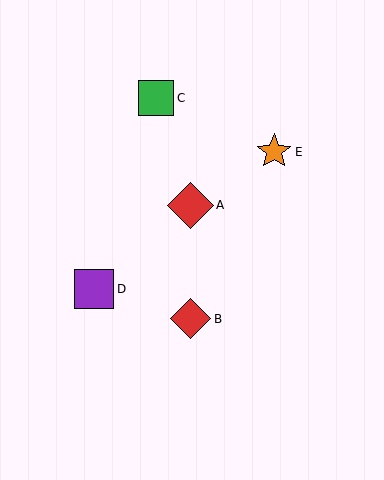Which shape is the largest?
The red diamond (labeled A) is the largest.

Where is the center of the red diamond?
The center of the red diamond is at (190, 319).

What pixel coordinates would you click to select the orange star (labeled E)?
Click at (274, 152) to select the orange star E.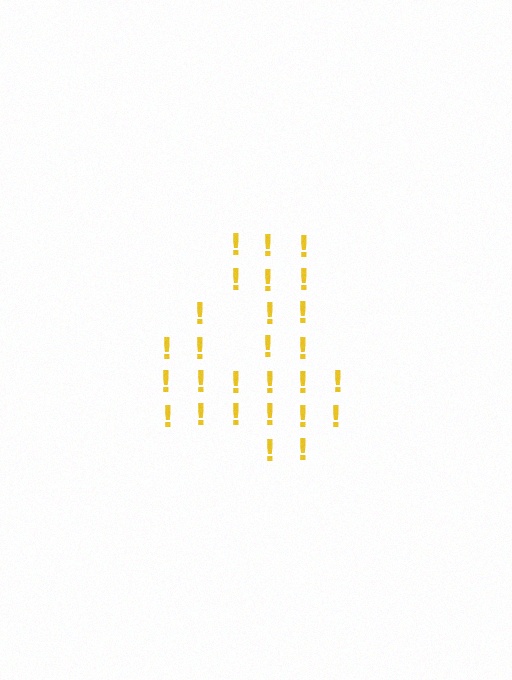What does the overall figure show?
The overall figure shows the digit 4.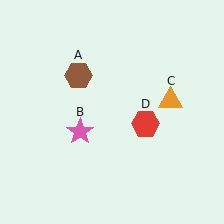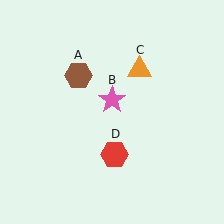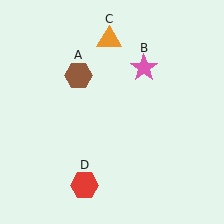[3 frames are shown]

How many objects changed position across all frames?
3 objects changed position: pink star (object B), orange triangle (object C), red hexagon (object D).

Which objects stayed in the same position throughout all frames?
Brown hexagon (object A) remained stationary.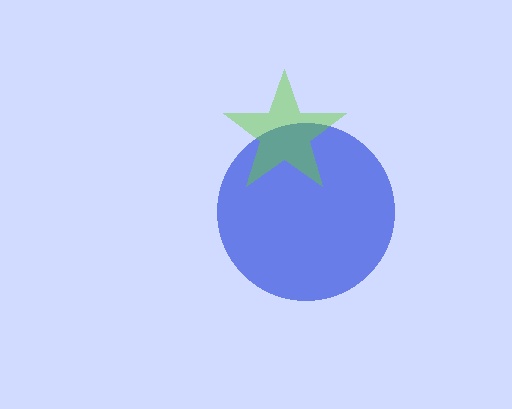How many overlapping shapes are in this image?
There are 2 overlapping shapes in the image.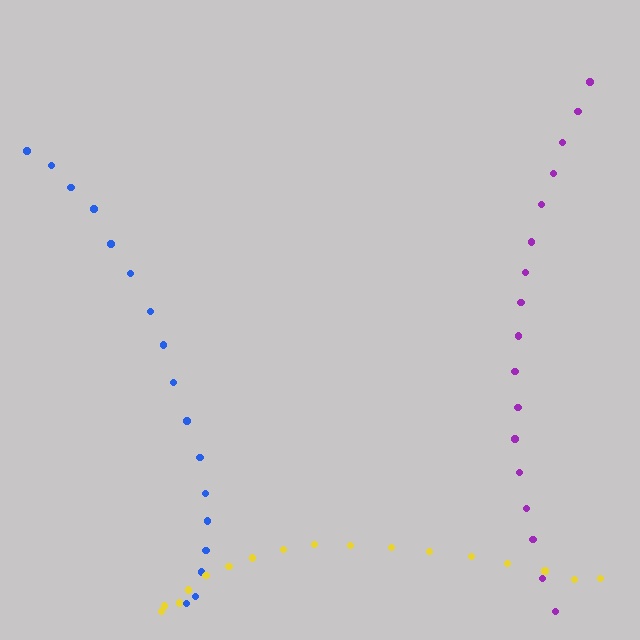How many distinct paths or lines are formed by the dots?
There are 3 distinct paths.